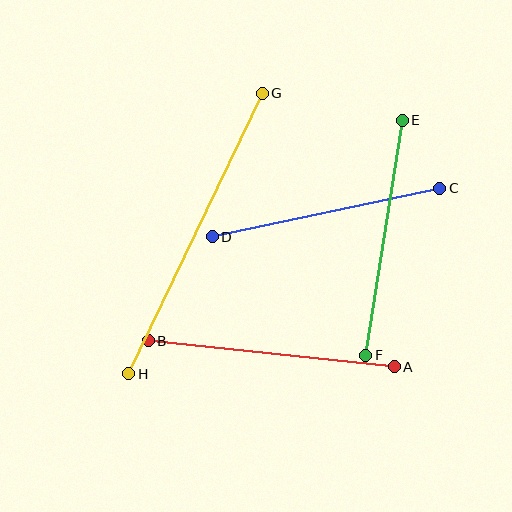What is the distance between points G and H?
The distance is approximately 311 pixels.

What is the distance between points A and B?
The distance is approximately 247 pixels.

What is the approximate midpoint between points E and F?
The midpoint is at approximately (384, 238) pixels.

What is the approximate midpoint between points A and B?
The midpoint is at approximately (271, 354) pixels.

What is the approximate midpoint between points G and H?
The midpoint is at approximately (195, 233) pixels.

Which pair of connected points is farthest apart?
Points G and H are farthest apart.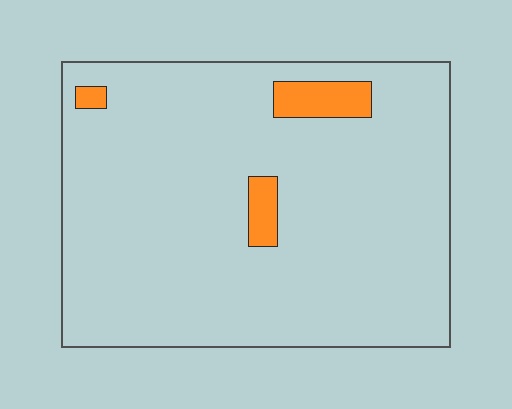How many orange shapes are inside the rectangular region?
3.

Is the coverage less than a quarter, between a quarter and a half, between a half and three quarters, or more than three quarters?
Less than a quarter.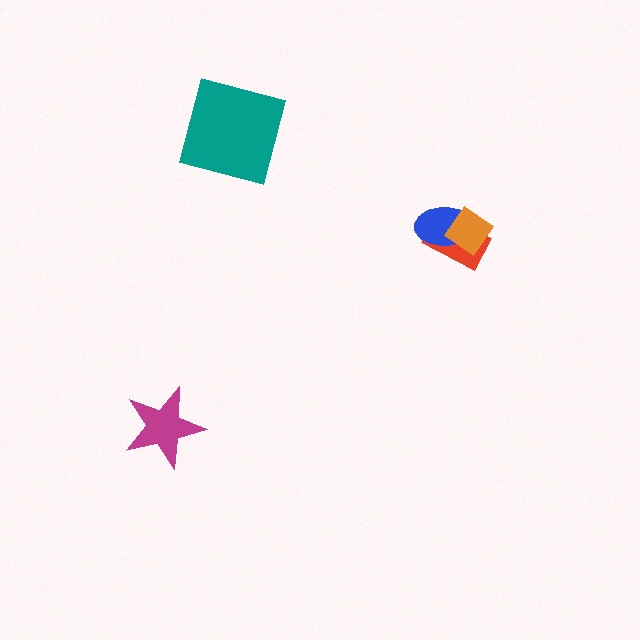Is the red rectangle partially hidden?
Yes, it is partially covered by another shape.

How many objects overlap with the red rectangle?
2 objects overlap with the red rectangle.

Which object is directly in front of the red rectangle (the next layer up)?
The blue ellipse is directly in front of the red rectangle.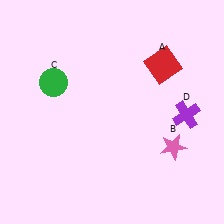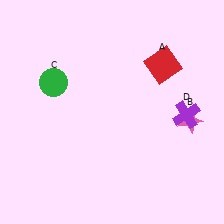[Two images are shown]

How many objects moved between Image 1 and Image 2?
1 object moved between the two images.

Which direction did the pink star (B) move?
The pink star (B) moved up.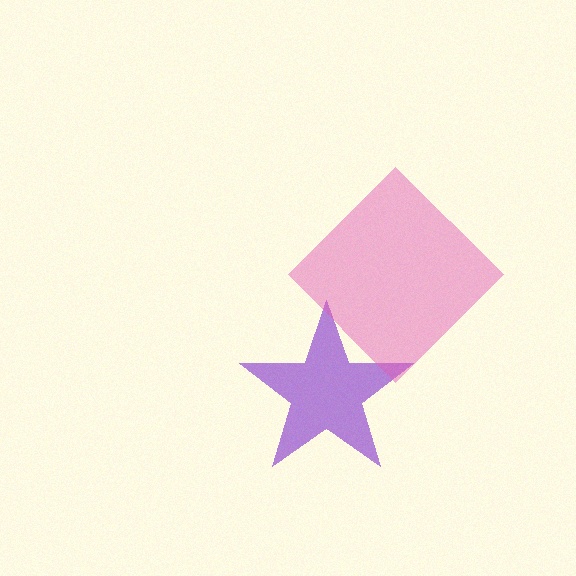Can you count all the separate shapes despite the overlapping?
Yes, there are 2 separate shapes.